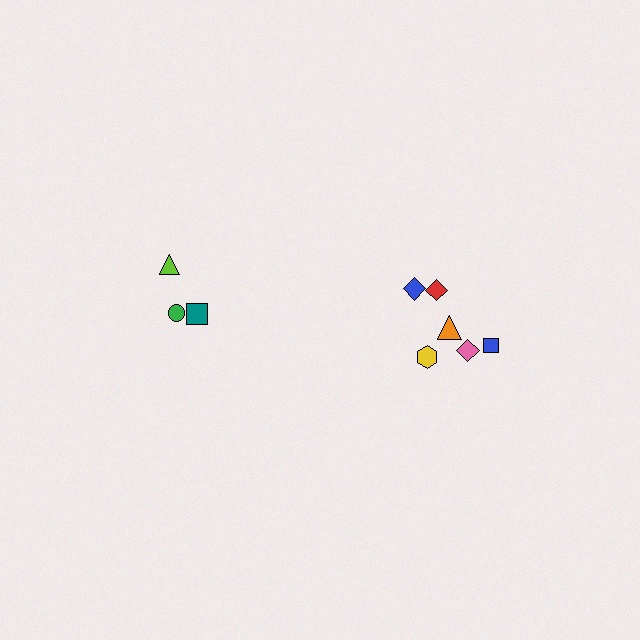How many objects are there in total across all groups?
There are 9 objects.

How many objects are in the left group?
There are 3 objects.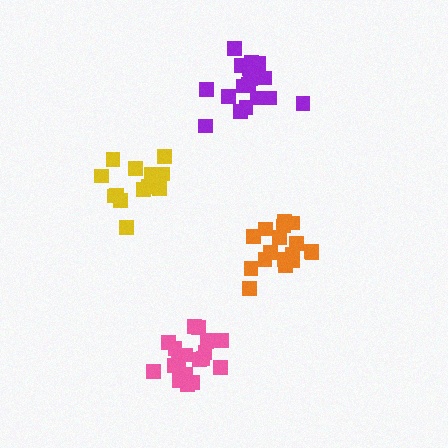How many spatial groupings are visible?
There are 4 spatial groupings.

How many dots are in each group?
Group 1: 17 dots, Group 2: 13 dots, Group 3: 17 dots, Group 4: 19 dots (66 total).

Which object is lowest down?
The pink cluster is bottommost.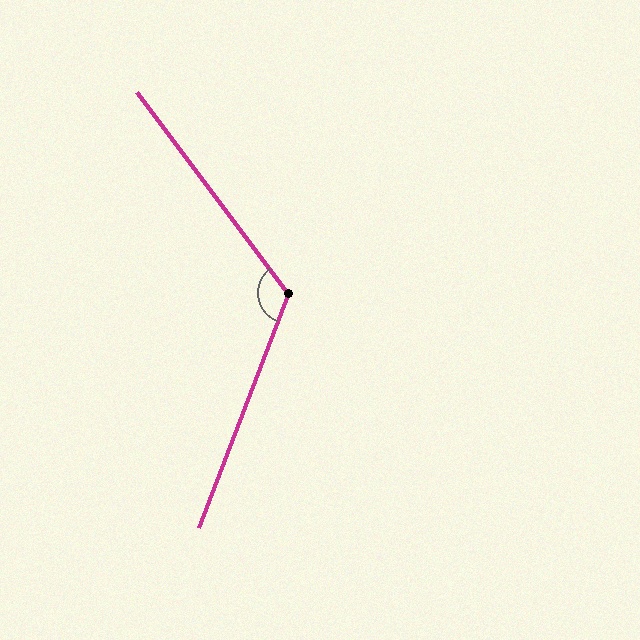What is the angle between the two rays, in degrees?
Approximately 122 degrees.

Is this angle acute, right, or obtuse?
It is obtuse.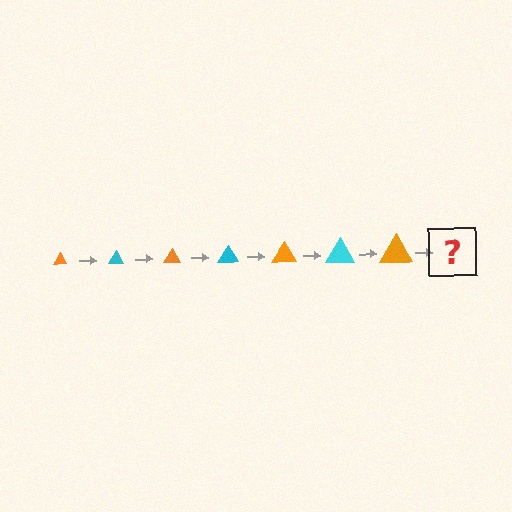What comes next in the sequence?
The next element should be a cyan triangle, larger than the previous one.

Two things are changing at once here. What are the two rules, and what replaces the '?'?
The two rules are that the triangle grows larger each step and the color cycles through orange and cyan. The '?' should be a cyan triangle, larger than the previous one.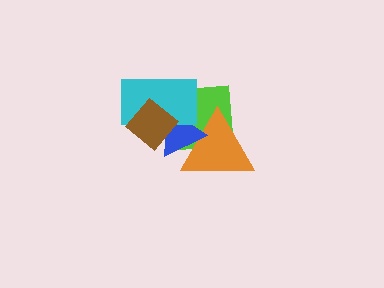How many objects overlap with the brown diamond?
3 objects overlap with the brown diamond.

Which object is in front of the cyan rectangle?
The brown diamond is in front of the cyan rectangle.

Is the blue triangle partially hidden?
Yes, it is partially covered by another shape.